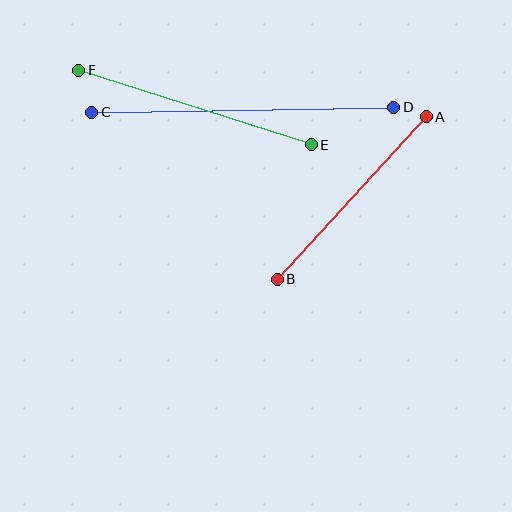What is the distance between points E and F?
The distance is approximately 244 pixels.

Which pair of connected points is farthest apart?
Points C and D are farthest apart.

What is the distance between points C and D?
The distance is approximately 302 pixels.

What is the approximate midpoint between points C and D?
The midpoint is at approximately (243, 110) pixels.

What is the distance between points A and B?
The distance is approximately 221 pixels.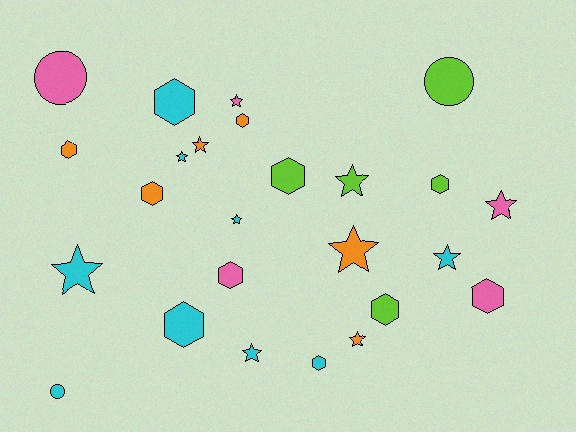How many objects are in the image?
There are 25 objects.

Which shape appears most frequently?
Star, with 11 objects.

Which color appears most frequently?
Cyan, with 9 objects.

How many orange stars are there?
There are 3 orange stars.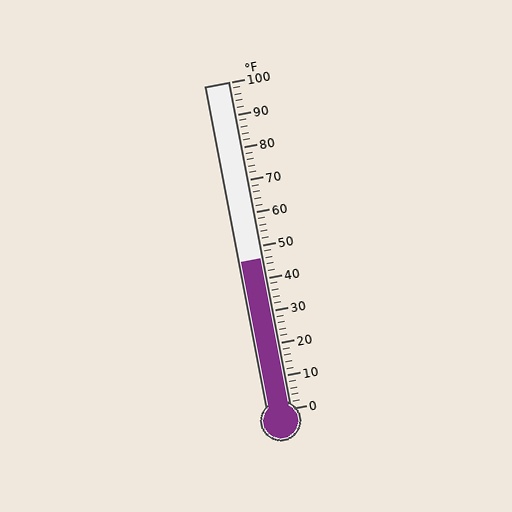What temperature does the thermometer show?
The thermometer shows approximately 46°F.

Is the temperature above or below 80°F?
The temperature is below 80°F.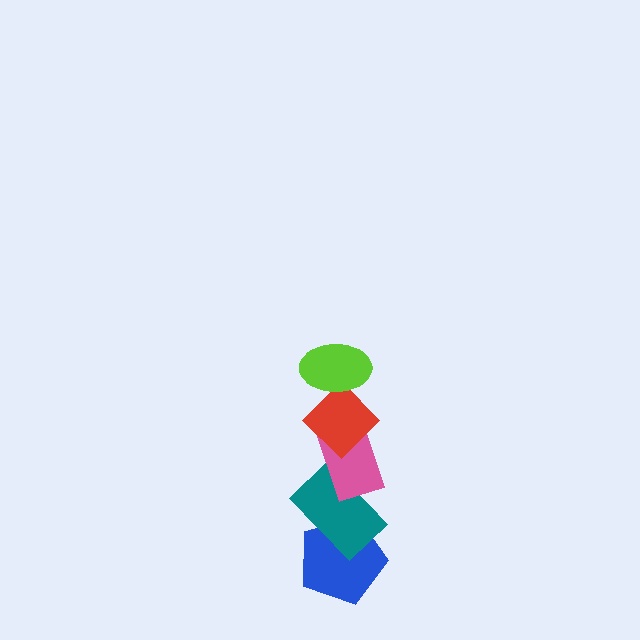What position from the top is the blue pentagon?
The blue pentagon is 5th from the top.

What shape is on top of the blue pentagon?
The teal rectangle is on top of the blue pentagon.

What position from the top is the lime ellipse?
The lime ellipse is 1st from the top.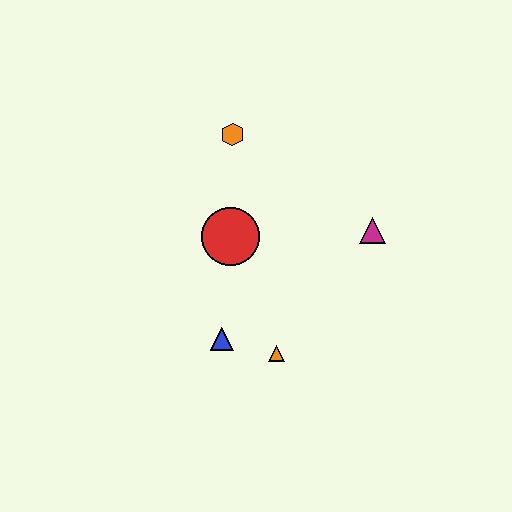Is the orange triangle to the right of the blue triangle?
Yes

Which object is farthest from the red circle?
The magenta triangle is farthest from the red circle.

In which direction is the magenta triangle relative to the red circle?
The magenta triangle is to the right of the red circle.